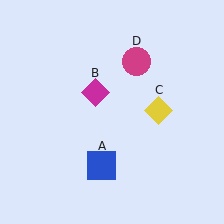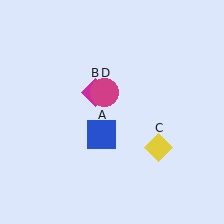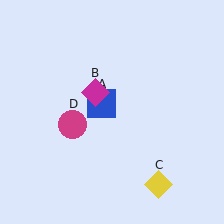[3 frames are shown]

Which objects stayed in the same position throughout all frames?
Magenta diamond (object B) remained stationary.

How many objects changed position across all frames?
3 objects changed position: blue square (object A), yellow diamond (object C), magenta circle (object D).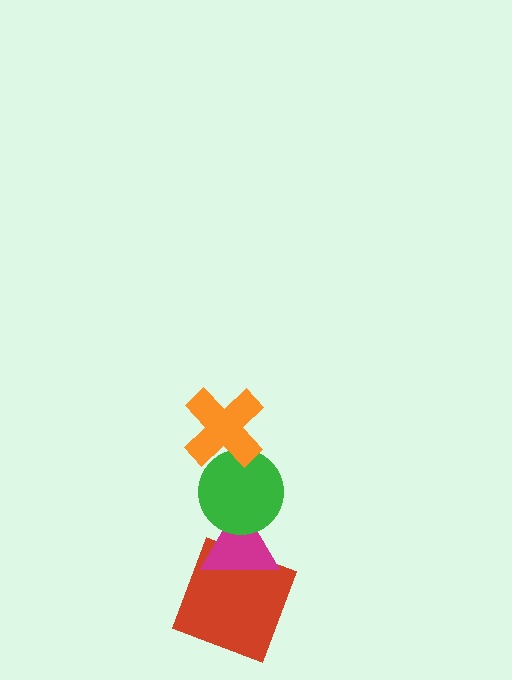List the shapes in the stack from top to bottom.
From top to bottom: the orange cross, the green circle, the magenta triangle, the red square.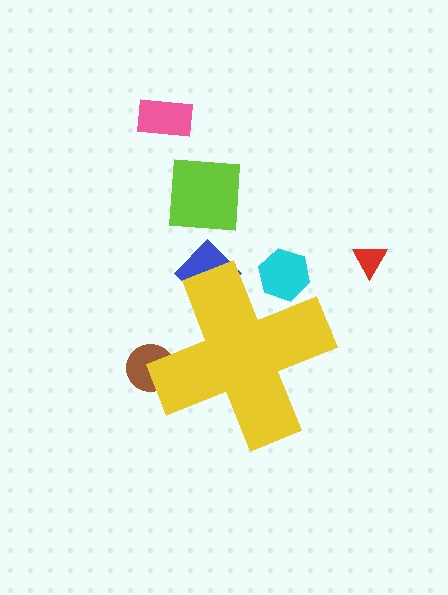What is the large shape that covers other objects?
A yellow cross.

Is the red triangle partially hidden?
No, the red triangle is fully visible.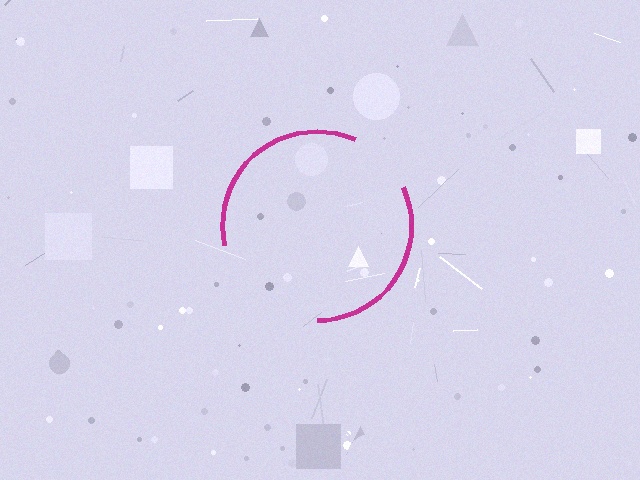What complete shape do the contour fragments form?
The contour fragments form a circle.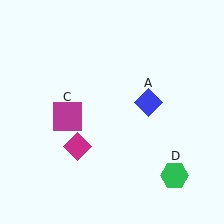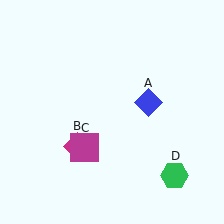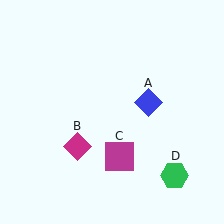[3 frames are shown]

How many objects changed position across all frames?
1 object changed position: magenta square (object C).